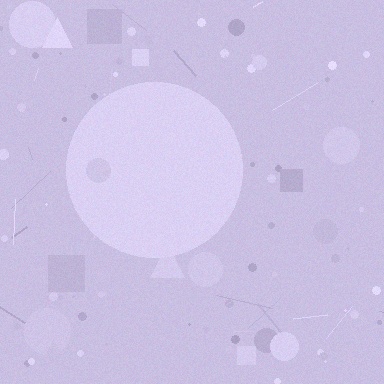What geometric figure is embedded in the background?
A circle is embedded in the background.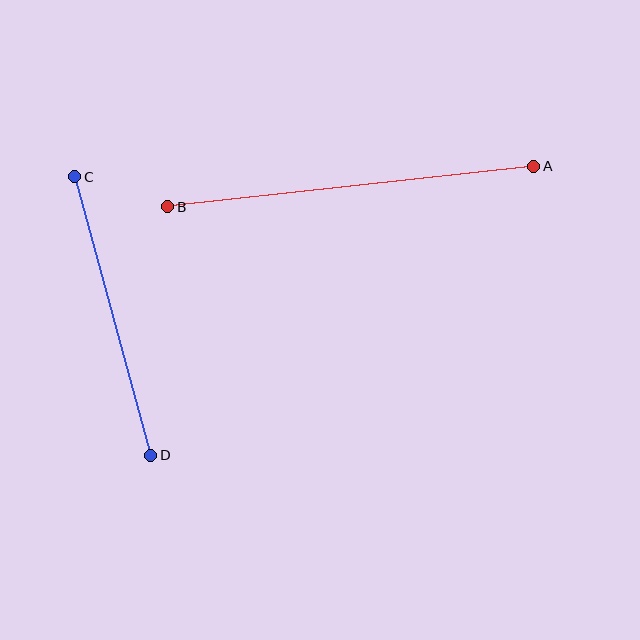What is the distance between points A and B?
The distance is approximately 368 pixels.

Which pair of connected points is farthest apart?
Points A and B are farthest apart.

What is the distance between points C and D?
The distance is approximately 289 pixels.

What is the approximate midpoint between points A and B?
The midpoint is at approximately (351, 187) pixels.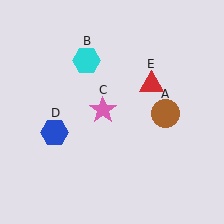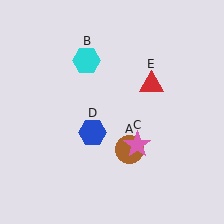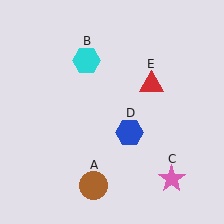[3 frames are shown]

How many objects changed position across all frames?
3 objects changed position: brown circle (object A), pink star (object C), blue hexagon (object D).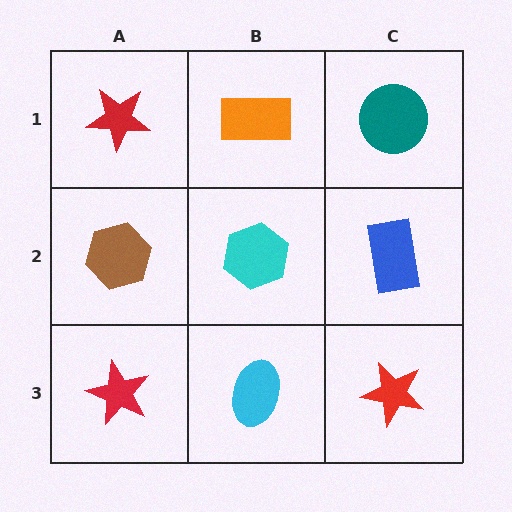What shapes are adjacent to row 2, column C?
A teal circle (row 1, column C), a red star (row 3, column C), a cyan hexagon (row 2, column B).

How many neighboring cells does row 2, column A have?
3.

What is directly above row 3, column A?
A brown hexagon.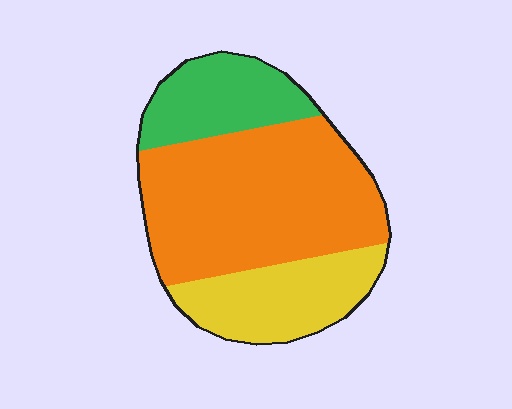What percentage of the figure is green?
Green takes up about one fifth (1/5) of the figure.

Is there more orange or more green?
Orange.